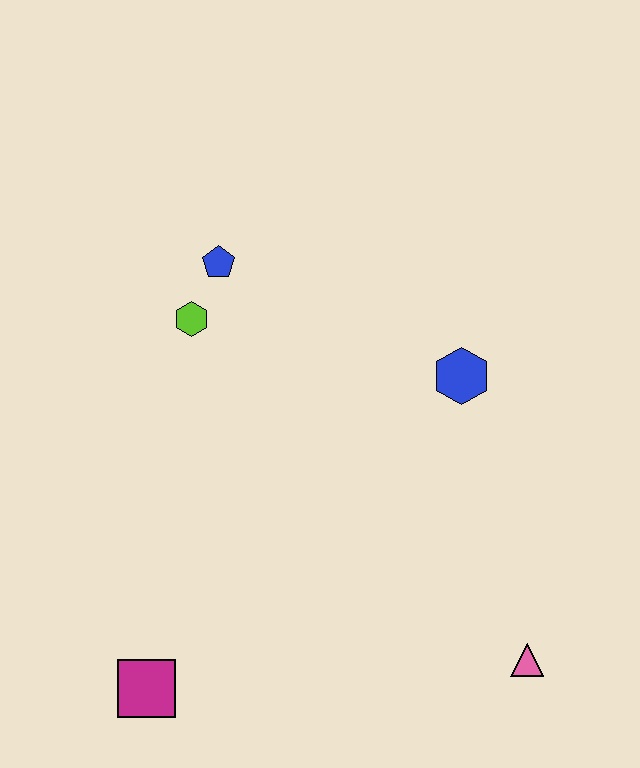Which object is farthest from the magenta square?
The blue hexagon is farthest from the magenta square.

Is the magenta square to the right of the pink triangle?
No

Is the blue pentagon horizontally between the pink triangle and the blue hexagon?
No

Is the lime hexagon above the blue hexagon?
Yes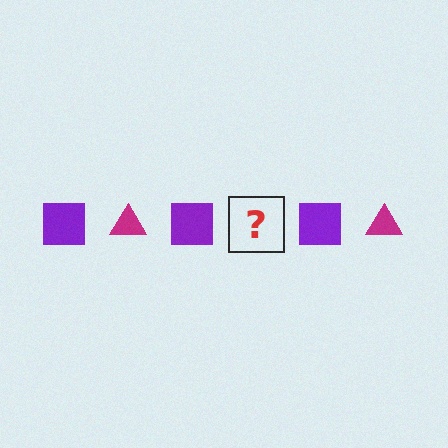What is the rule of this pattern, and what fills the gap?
The rule is that the pattern alternates between purple square and magenta triangle. The gap should be filled with a magenta triangle.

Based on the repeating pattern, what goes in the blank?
The blank should be a magenta triangle.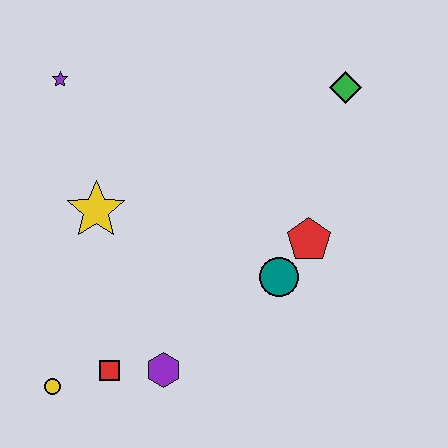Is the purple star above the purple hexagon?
Yes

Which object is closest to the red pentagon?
The teal circle is closest to the red pentagon.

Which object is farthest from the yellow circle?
The green diamond is farthest from the yellow circle.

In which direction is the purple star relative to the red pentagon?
The purple star is to the left of the red pentagon.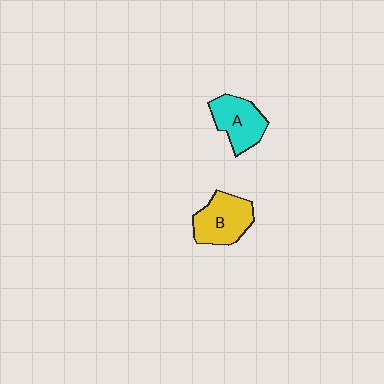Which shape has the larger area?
Shape B (yellow).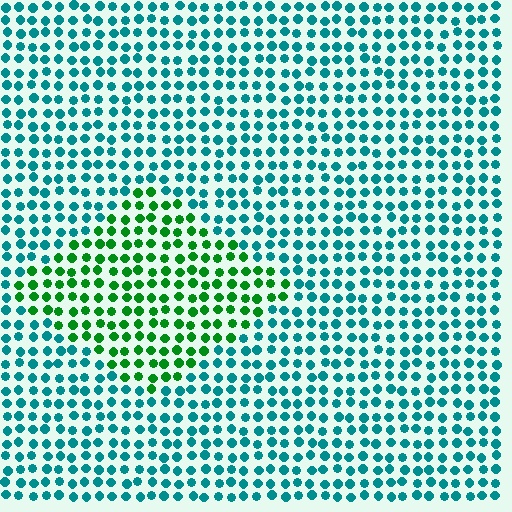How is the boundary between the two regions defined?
The boundary is defined purely by a slight shift in hue (about 51 degrees). Spacing, size, and orientation are identical on both sides.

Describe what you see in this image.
The image is filled with small teal elements in a uniform arrangement. A diamond-shaped region is visible where the elements are tinted to a slightly different hue, forming a subtle color boundary.